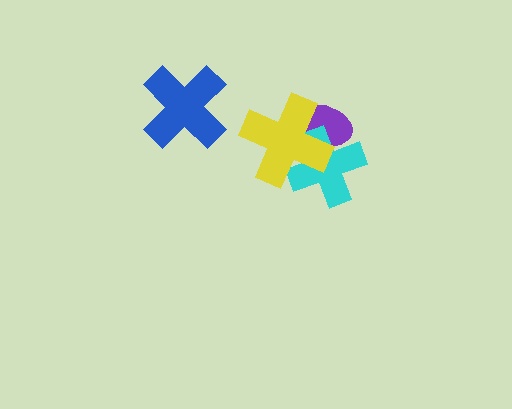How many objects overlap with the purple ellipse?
2 objects overlap with the purple ellipse.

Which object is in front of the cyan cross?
The yellow cross is in front of the cyan cross.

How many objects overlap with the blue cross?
0 objects overlap with the blue cross.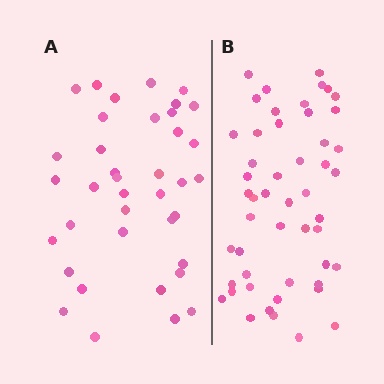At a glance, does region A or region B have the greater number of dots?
Region B (the right region) has more dots.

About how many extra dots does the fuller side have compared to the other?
Region B has roughly 12 or so more dots than region A.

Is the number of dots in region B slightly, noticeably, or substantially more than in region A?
Region B has noticeably more, but not dramatically so. The ratio is roughly 1.3 to 1.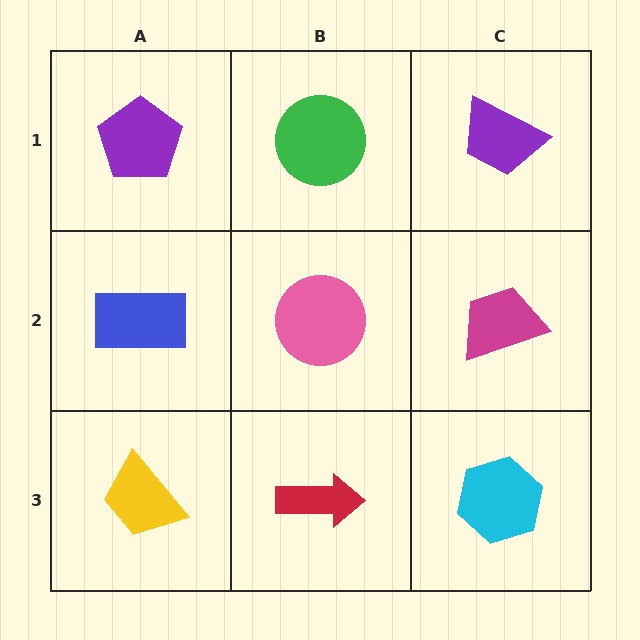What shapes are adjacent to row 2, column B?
A green circle (row 1, column B), a red arrow (row 3, column B), a blue rectangle (row 2, column A), a magenta trapezoid (row 2, column C).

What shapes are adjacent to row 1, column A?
A blue rectangle (row 2, column A), a green circle (row 1, column B).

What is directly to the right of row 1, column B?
A purple trapezoid.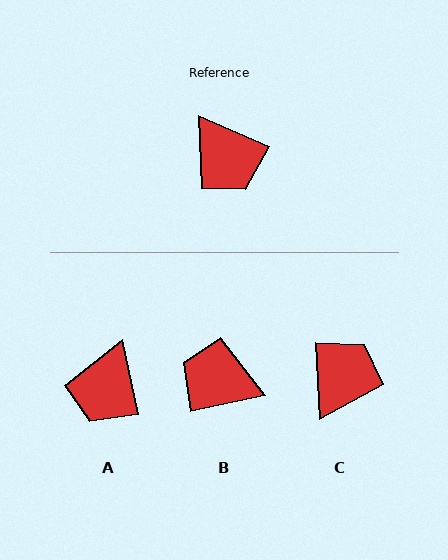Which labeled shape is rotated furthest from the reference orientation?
B, about 144 degrees away.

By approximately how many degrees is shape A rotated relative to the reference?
Approximately 54 degrees clockwise.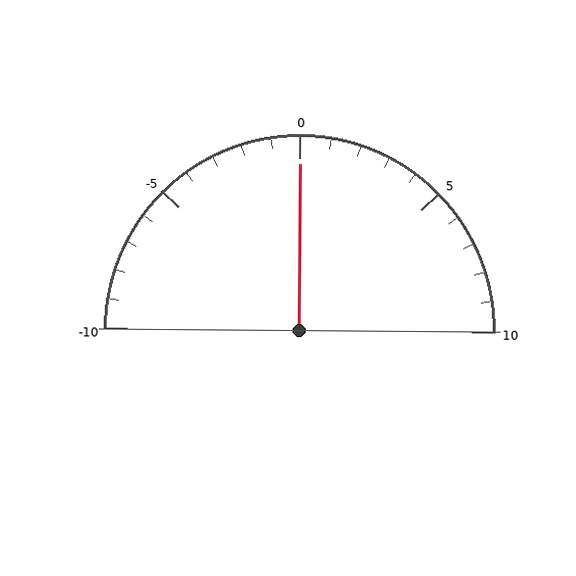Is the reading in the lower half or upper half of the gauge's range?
The reading is in the upper half of the range (-10 to 10).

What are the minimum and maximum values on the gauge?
The gauge ranges from -10 to 10.